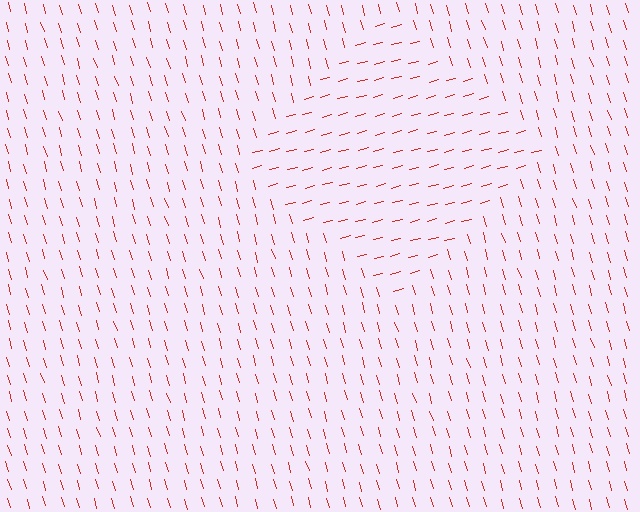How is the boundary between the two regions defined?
The boundary is defined purely by a change in line orientation (approximately 89 degrees difference). All lines are the same color and thickness.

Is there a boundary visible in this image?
Yes, there is a texture boundary formed by a change in line orientation.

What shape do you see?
I see a diamond.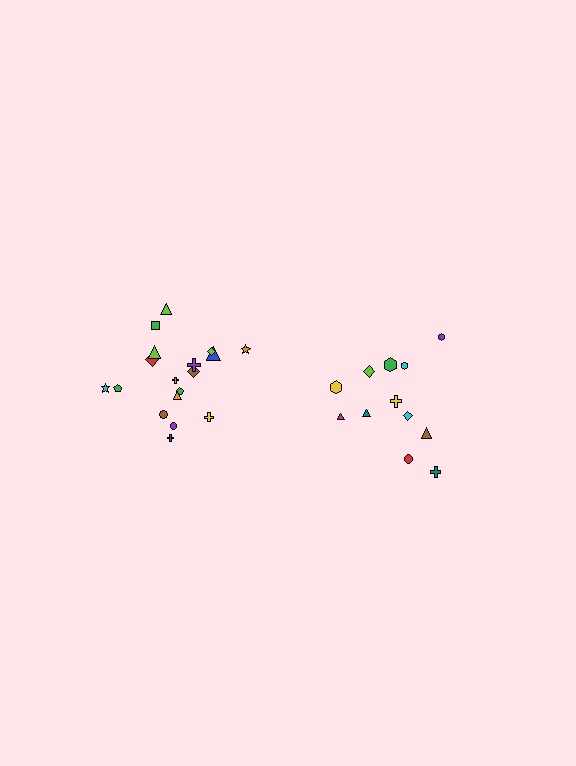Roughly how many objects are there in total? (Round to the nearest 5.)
Roughly 30 objects in total.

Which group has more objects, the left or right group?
The left group.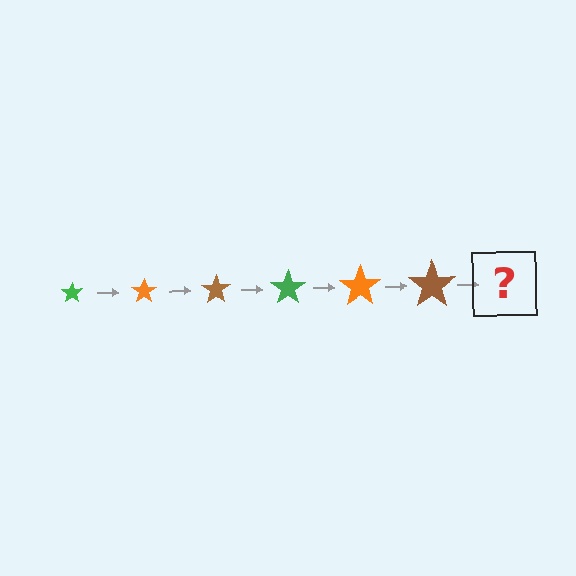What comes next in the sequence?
The next element should be a green star, larger than the previous one.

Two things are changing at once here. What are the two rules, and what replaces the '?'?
The two rules are that the star grows larger each step and the color cycles through green, orange, and brown. The '?' should be a green star, larger than the previous one.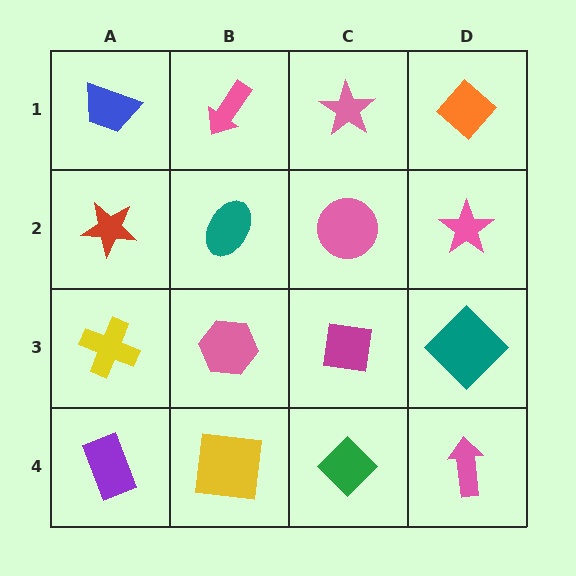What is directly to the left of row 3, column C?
A pink hexagon.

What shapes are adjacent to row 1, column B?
A teal ellipse (row 2, column B), a blue trapezoid (row 1, column A), a pink star (row 1, column C).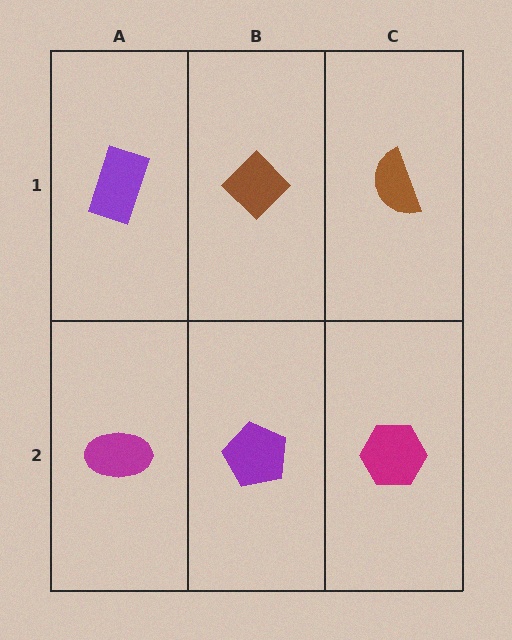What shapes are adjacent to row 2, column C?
A brown semicircle (row 1, column C), a purple pentagon (row 2, column B).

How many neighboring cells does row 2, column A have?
2.